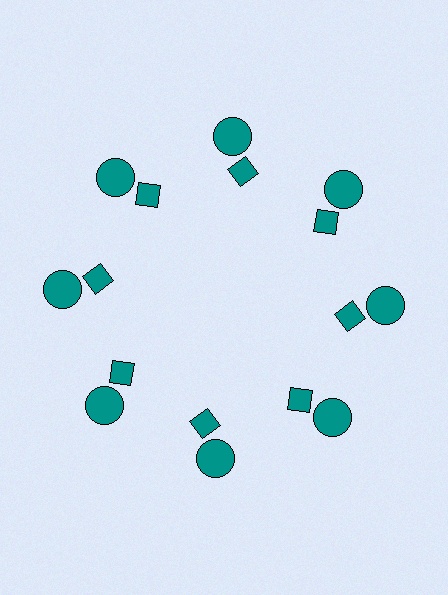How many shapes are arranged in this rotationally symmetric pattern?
There are 16 shapes, arranged in 8 groups of 2.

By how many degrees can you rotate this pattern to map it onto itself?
The pattern maps onto itself every 45 degrees of rotation.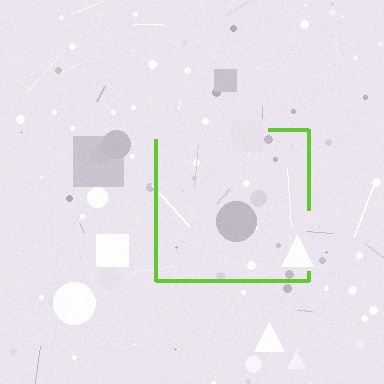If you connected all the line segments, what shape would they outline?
They would outline a square.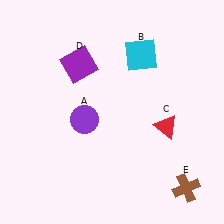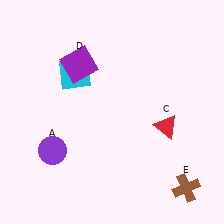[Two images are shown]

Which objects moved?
The objects that moved are: the purple circle (A), the cyan square (B).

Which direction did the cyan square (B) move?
The cyan square (B) moved left.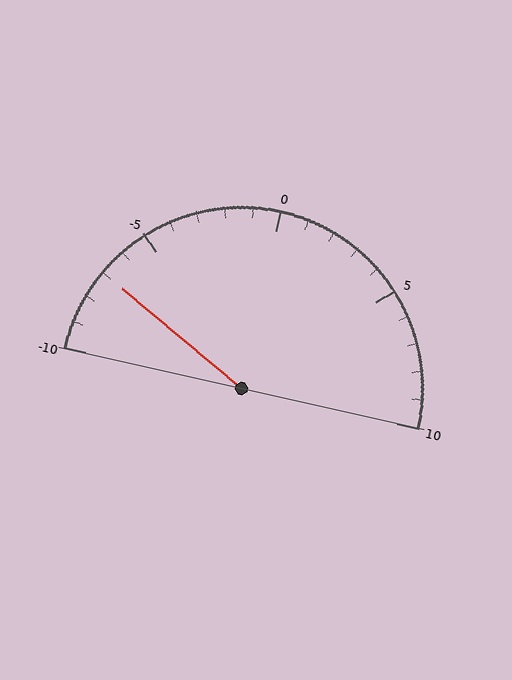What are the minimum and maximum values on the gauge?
The gauge ranges from -10 to 10.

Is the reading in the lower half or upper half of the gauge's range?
The reading is in the lower half of the range (-10 to 10).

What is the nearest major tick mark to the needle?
The nearest major tick mark is -5.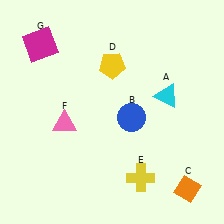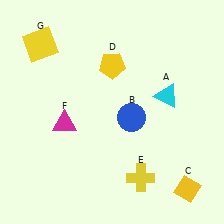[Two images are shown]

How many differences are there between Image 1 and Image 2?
There are 3 differences between the two images.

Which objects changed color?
C changed from orange to yellow. F changed from pink to magenta. G changed from magenta to yellow.